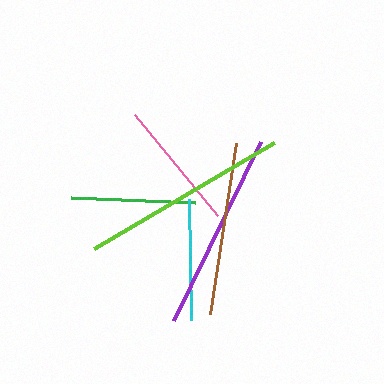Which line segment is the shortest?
The cyan line is the shortest at approximately 121 pixels.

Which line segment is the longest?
The lime line is the longest at approximately 209 pixels.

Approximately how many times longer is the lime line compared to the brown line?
The lime line is approximately 1.2 times the length of the brown line.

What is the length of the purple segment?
The purple segment is approximately 199 pixels long.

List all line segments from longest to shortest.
From longest to shortest: lime, purple, brown, pink, green, cyan.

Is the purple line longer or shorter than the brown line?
The purple line is longer than the brown line.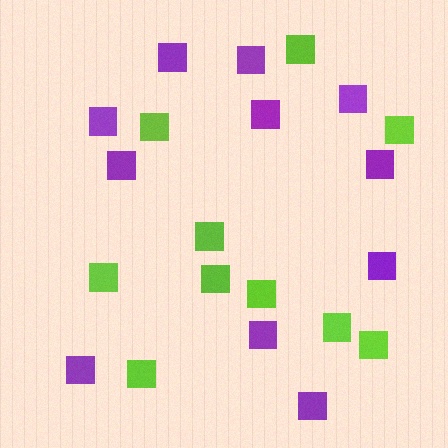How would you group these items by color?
There are 2 groups: one group of purple squares (11) and one group of lime squares (10).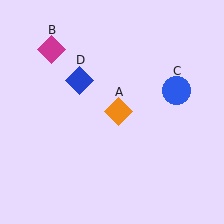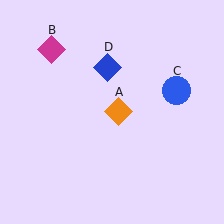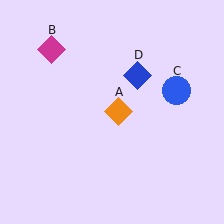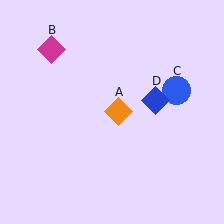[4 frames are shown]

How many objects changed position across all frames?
1 object changed position: blue diamond (object D).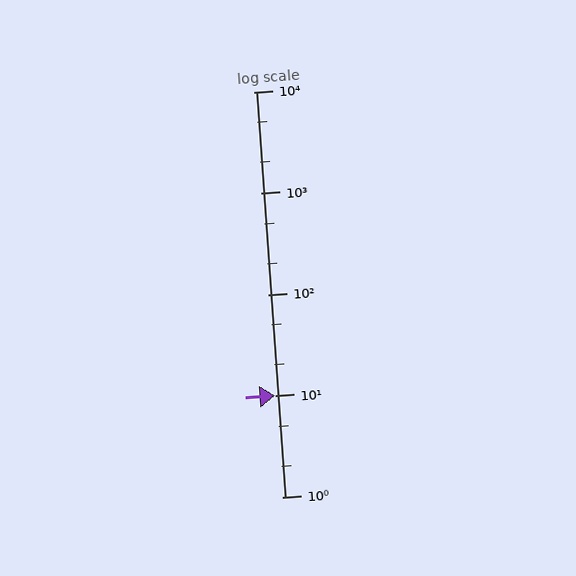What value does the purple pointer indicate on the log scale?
The pointer indicates approximately 10.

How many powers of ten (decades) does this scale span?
The scale spans 4 decades, from 1 to 10000.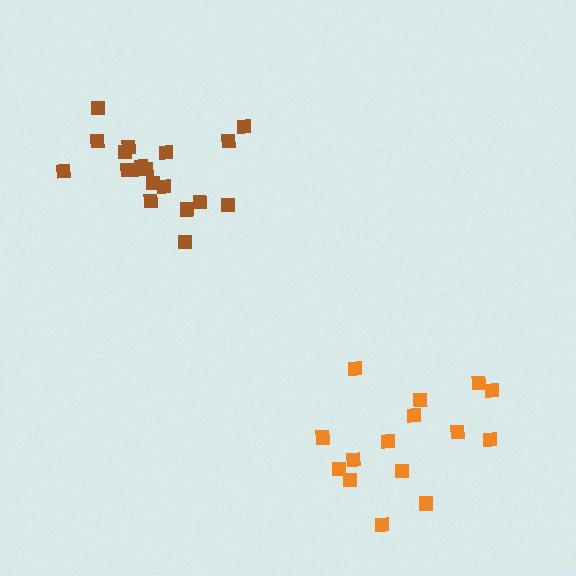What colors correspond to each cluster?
The clusters are colored: orange, brown.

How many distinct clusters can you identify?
There are 2 distinct clusters.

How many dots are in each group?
Group 1: 15 dots, Group 2: 19 dots (34 total).